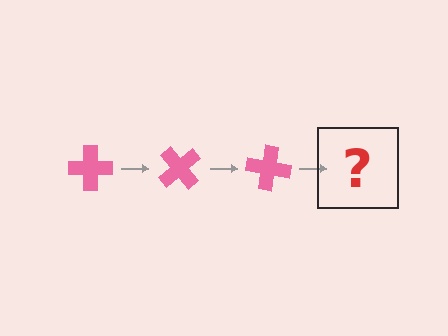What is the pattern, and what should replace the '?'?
The pattern is that the cross rotates 50 degrees each step. The '?' should be a pink cross rotated 150 degrees.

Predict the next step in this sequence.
The next step is a pink cross rotated 150 degrees.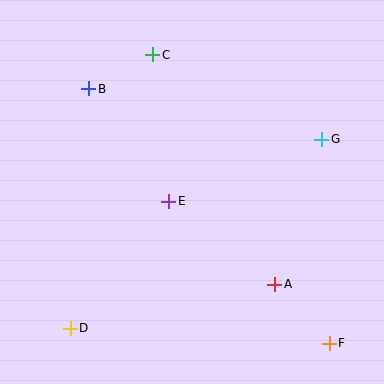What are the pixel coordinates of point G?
Point G is at (322, 139).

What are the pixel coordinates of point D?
Point D is at (70, 328).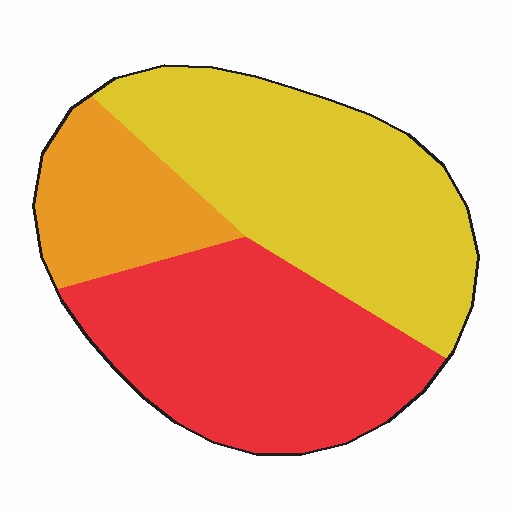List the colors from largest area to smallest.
From largest to smallest: yellow, red, orange.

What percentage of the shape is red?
Red takes up between a third and a half of the shape.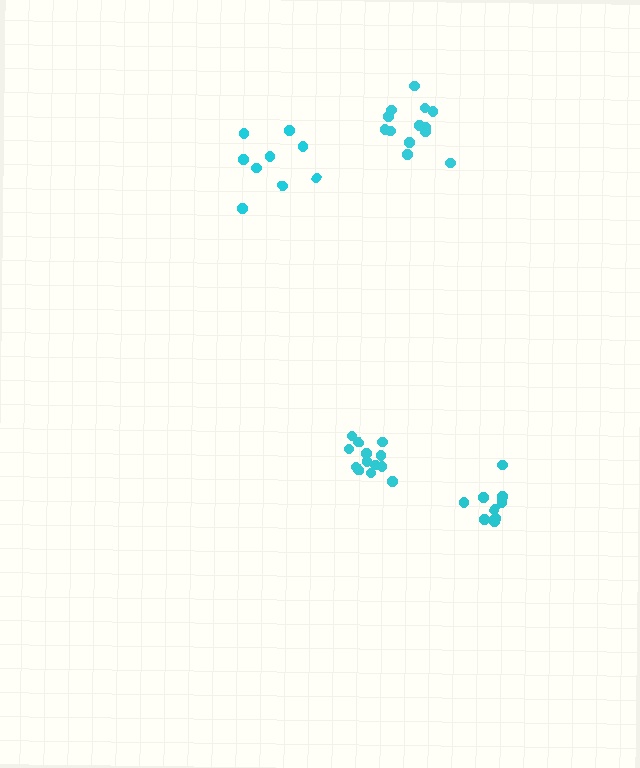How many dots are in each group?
Group 1: 13 dots, Group 2: 9 dots, Group 3: 10 dots, Group 4: 13 dots (45 total).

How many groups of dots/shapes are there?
There are 4 groups.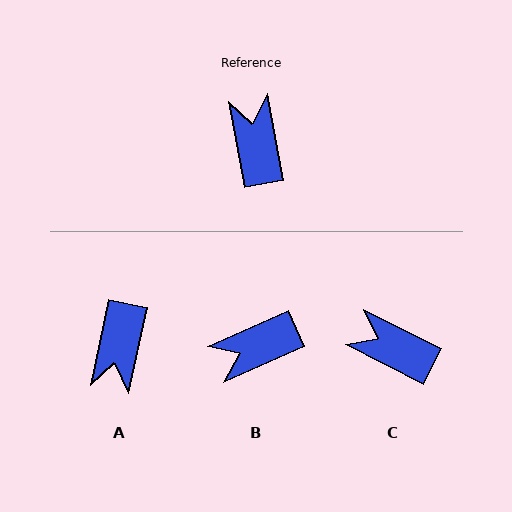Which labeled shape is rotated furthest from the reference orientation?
A, about 158 degrees away.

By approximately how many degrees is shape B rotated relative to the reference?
Approximately 104 degrees counter-clockwise.